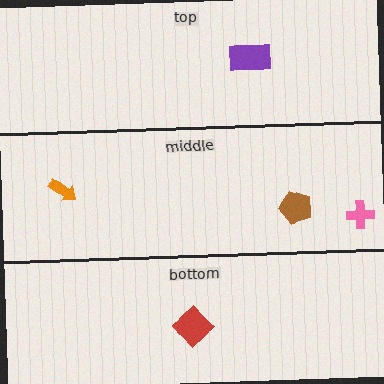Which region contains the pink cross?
The middle region.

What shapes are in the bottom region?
The red diamond.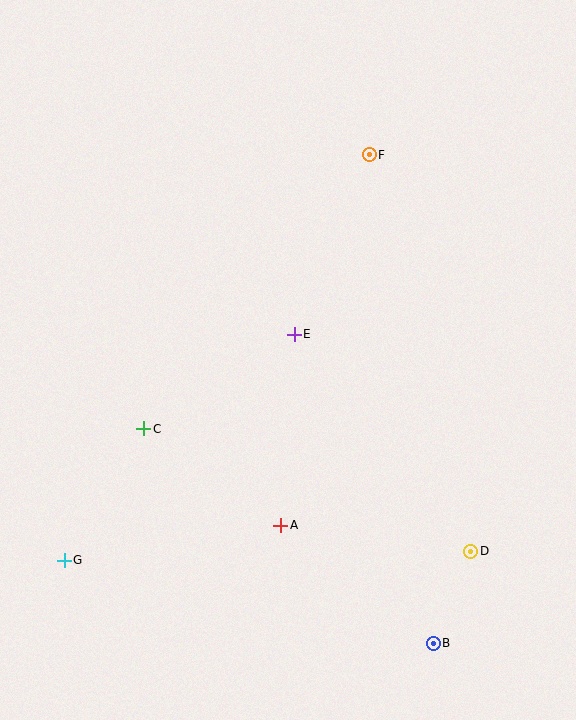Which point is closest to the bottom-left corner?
Point G is closest to the bottom-left corner.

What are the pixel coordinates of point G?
Point G is at (64, 560).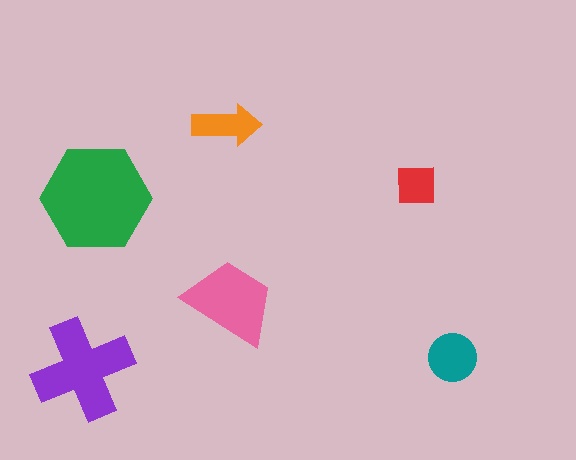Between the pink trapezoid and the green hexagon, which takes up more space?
The green hexagon.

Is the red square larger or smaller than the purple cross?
Smaller.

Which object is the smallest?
The red square.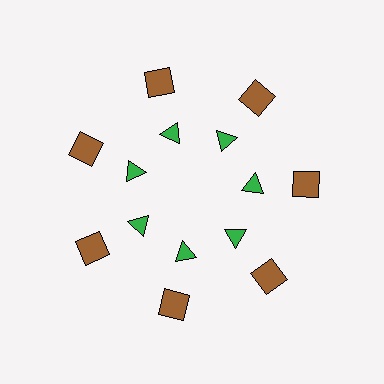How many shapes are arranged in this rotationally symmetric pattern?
There are 14 shapes, arranged in 7 groups of 2.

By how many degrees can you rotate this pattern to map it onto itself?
The pattern maps onto itself every 51 degrees of rotation.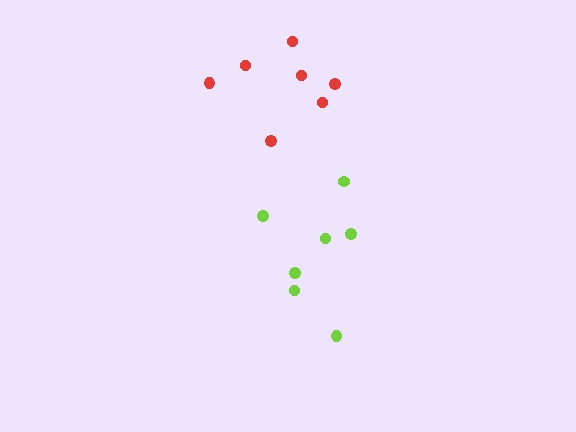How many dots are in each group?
Group 1: 7 dots, Group 2: 7 dots (14 total).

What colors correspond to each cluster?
The clusters are colored: red, lime.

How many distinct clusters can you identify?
There are 2 distinct clusters.